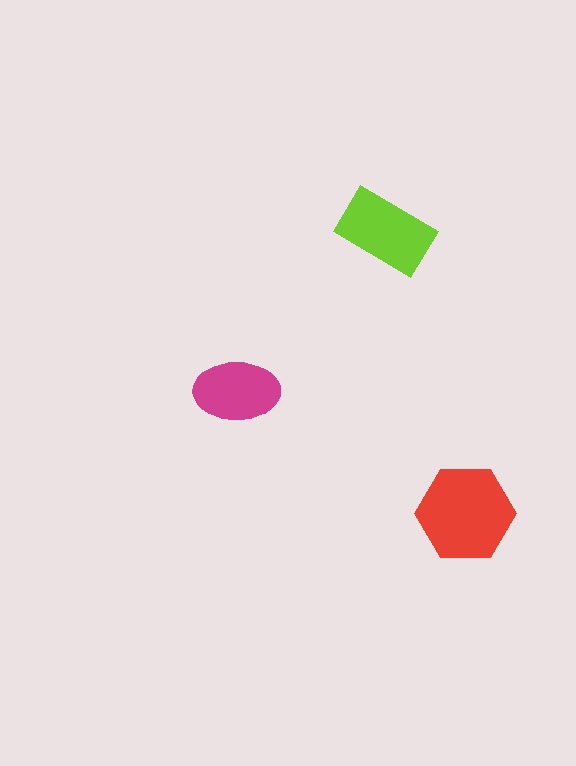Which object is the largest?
The red hexagon.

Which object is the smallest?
The magenta ellipse.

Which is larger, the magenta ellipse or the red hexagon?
The red hexagon.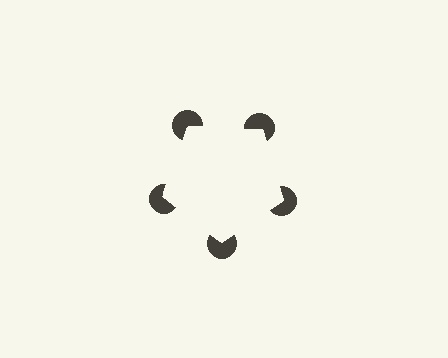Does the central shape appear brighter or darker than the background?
It typically appears slightly brighter than the background, even though no actual brightness change is drawn.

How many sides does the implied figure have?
5 sides.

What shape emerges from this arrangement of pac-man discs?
An illusory pentagon — its edges are inferred from the aligned wedge cuts in the pac-man discs, not physically drawn.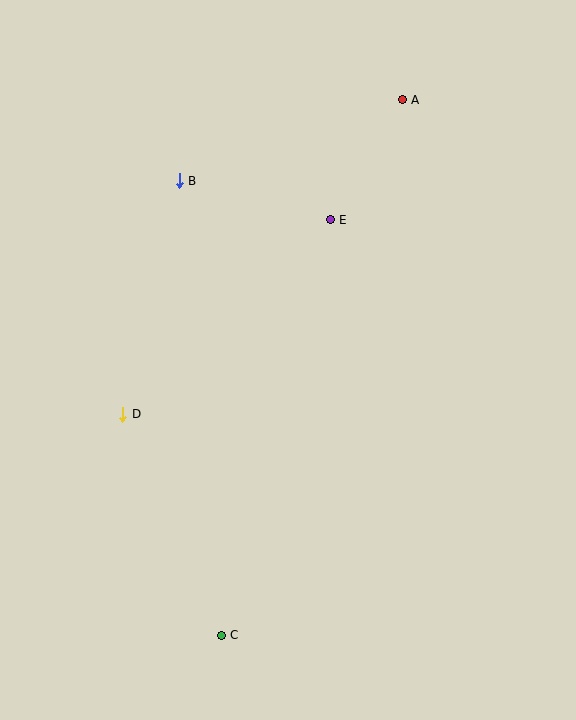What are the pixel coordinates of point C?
Point C is at (221, 635).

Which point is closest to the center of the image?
Point E at (330, 220) is closest to the center.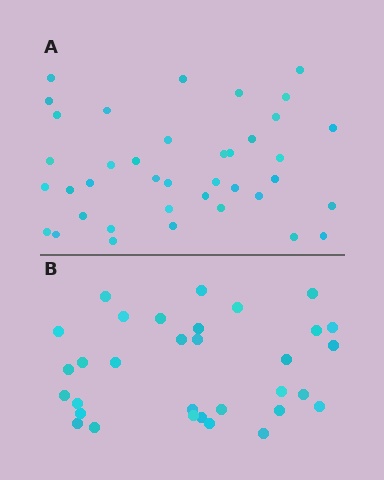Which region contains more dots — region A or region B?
Region A (the top region) has more dots.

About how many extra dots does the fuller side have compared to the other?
Region A has roughly 8 or so more dots than region B.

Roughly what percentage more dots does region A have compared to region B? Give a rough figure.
About 20% more.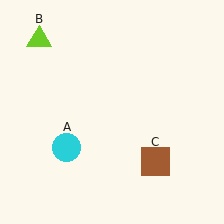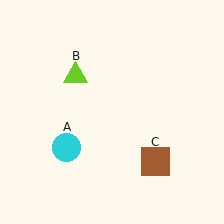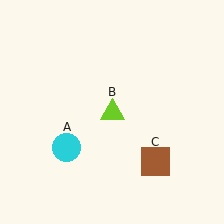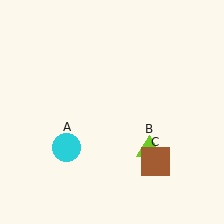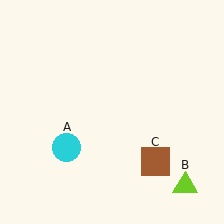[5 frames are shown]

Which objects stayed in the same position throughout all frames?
Cyan circle (object A) and brown square (object C) remained stationary.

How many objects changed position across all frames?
1 object changed position: lime triangle (object B).